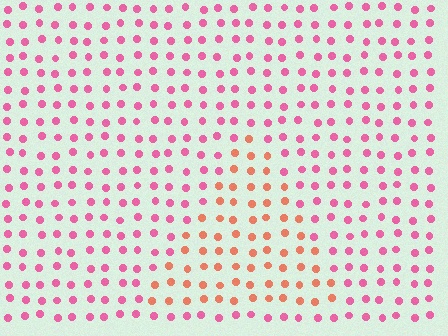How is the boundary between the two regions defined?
The boundary is defined purely by a slight shift in hue (about 41 degrees). Spacing, size, and orientation are identical on both sides.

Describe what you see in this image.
The image is filled with small pink elements in a uniform arrangement. A triangle-shaped region is visible where the elements are tinted to a slightly different hue, forming a subtle color boundary.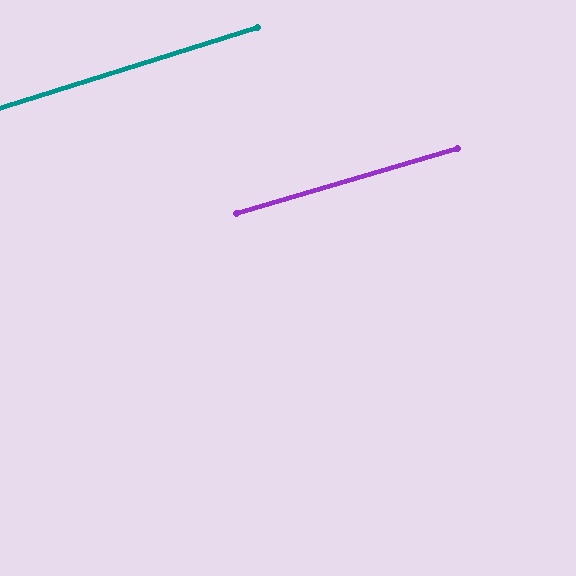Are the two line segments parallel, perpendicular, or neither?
Parallel — their directions differ by only 1.2°.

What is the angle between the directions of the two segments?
Approximately 1 degree.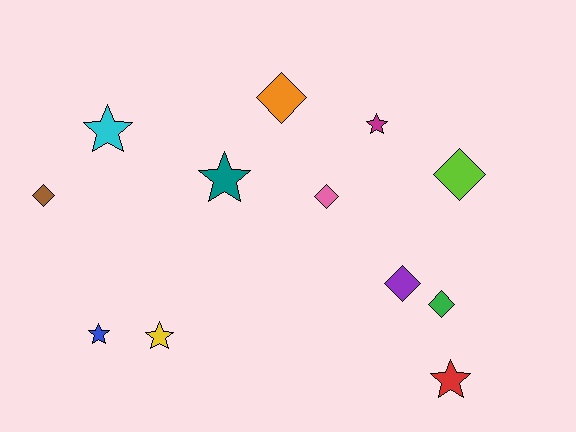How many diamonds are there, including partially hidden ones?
There are 6 diamonds.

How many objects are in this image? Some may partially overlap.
There are 12 objects.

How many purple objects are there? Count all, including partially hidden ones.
There is 1 purple object.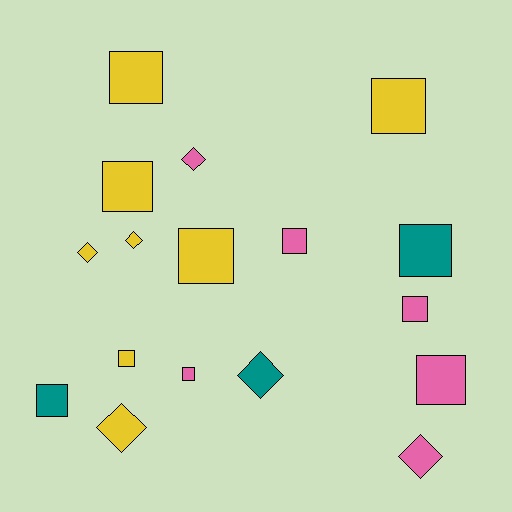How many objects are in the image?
There are 17 objects.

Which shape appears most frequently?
Square, with 11 objects.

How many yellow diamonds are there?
There are 3 yellow diamonds.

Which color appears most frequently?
Yellow, with 8 objects.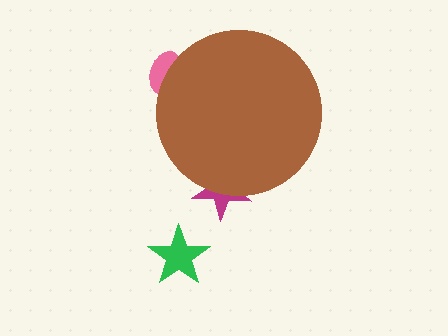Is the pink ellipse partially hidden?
Yes, the pink ellipse is partially hidden behind the brown circle.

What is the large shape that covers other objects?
A brown circle.